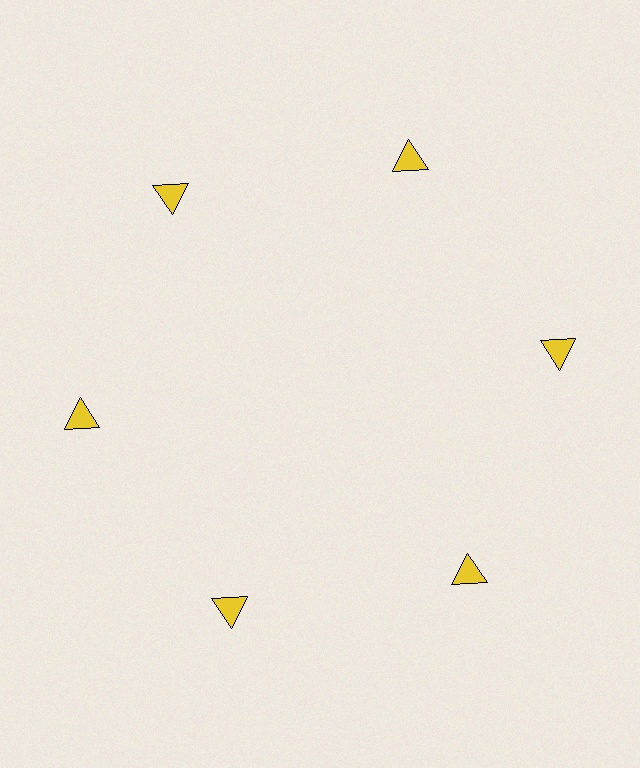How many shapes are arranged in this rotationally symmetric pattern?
There are 6 shapes, arranged in 6 groups of 1.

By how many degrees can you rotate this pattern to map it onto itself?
The pattern maps onto itself every 60 degrees of rotation.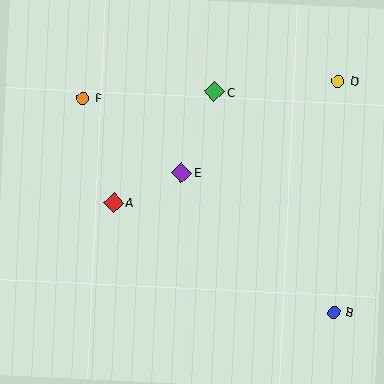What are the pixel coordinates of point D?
Point D is at (338, 81).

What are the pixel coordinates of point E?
Point E is at (182, 173).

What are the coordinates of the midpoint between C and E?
The midpoint between C and E is at (198, 132).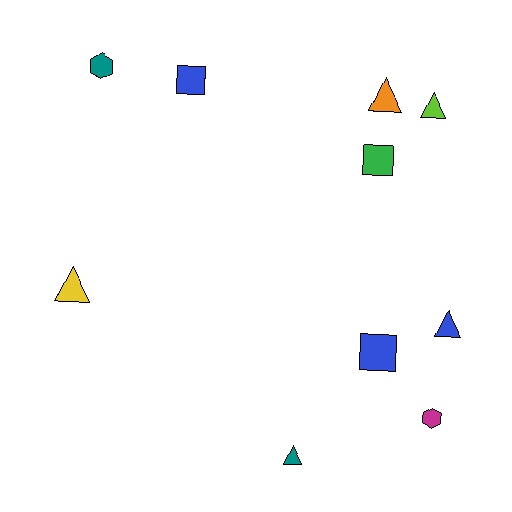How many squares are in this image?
There are 3 squares.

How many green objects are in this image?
There is 1 green object.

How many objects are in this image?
There are 10 objects.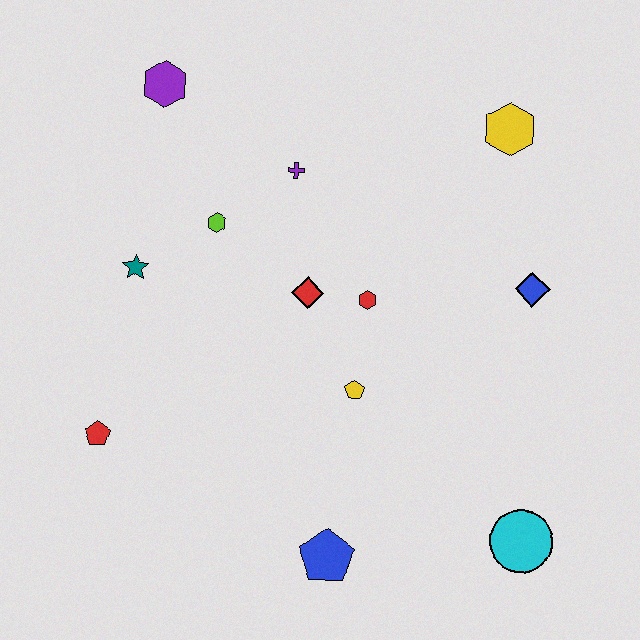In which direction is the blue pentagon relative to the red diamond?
The blue pentagon is below the red diamond.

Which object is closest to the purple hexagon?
The lime hexagon is closest to the purple hexagon.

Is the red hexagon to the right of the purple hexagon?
Yes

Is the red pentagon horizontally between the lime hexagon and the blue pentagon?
No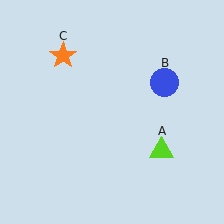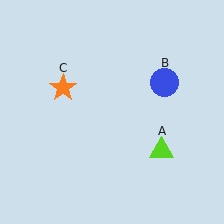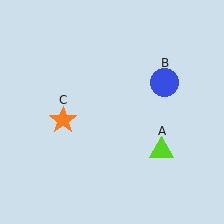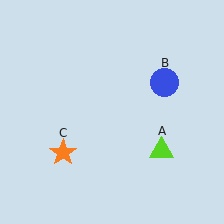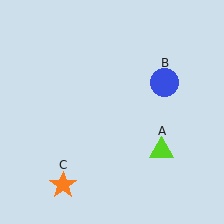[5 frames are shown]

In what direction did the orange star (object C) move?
The orange star (object C) moved down.